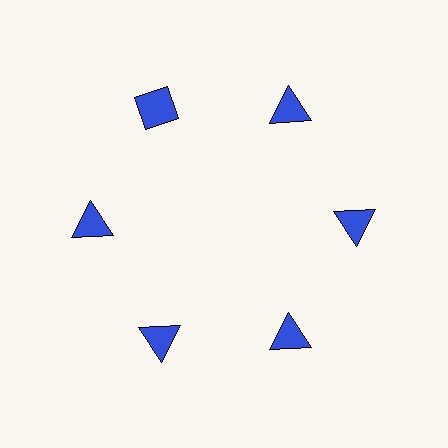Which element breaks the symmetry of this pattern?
The blue diamond at roughly the 11 o'clock position breaks the symmetry. All other shapes are blue triangles.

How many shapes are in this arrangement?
There are 6 shapes arranged in a ring pattern.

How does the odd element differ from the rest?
It has a different shape: diamond instead of triangle.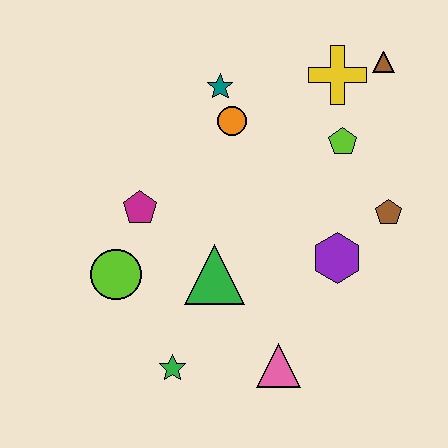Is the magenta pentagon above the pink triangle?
Yes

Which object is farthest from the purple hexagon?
The lime circle is farthest from the purple hexagon.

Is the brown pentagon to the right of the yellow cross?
Yes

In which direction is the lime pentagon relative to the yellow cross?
The lime pentagon is below the yellow cross.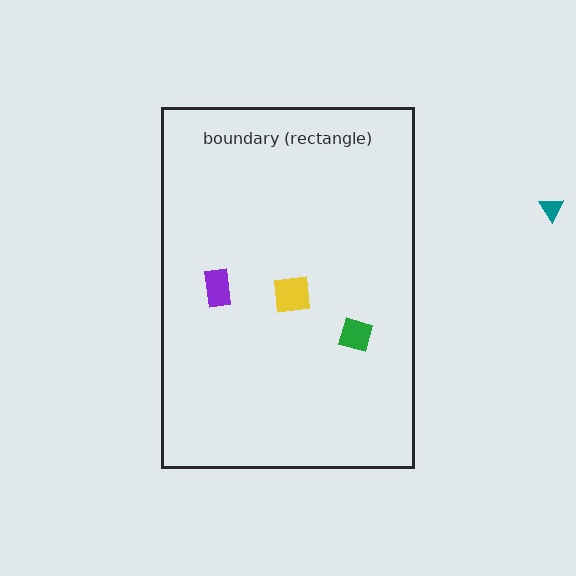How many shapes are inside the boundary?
3 inside, 1 outside.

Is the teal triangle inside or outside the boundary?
Outside.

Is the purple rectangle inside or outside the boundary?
Inside.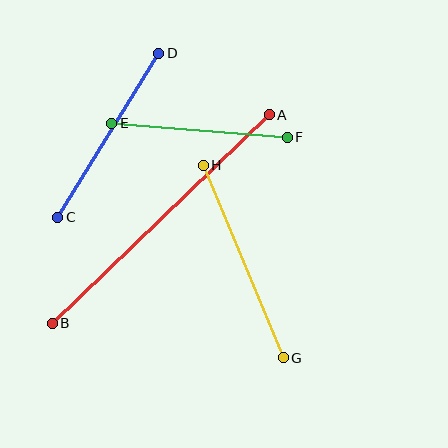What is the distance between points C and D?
The distance is approximately 192 pixels.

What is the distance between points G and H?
The distance is approximately 209 pixels.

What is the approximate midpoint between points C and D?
The midpoint is at approximately (108, 135) pixels.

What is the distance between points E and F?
The distance is approximately 176 pixels.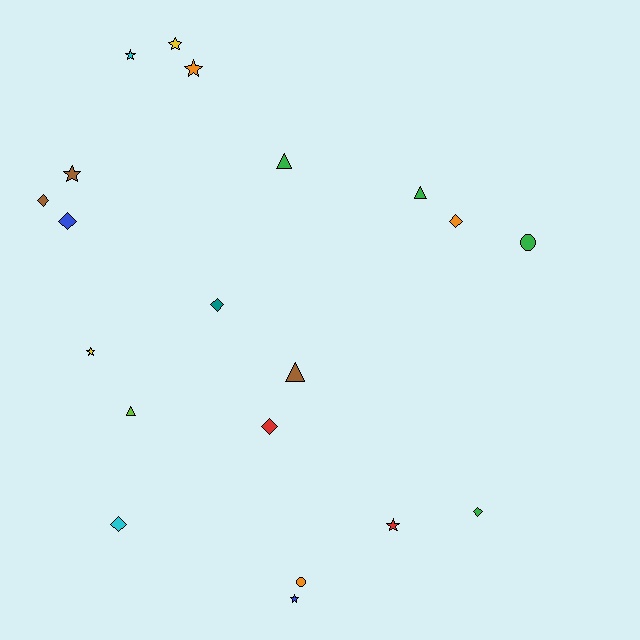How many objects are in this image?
There are 20 objects.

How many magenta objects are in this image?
There are no magenta objects.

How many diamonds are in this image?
There are 7 diamonds.